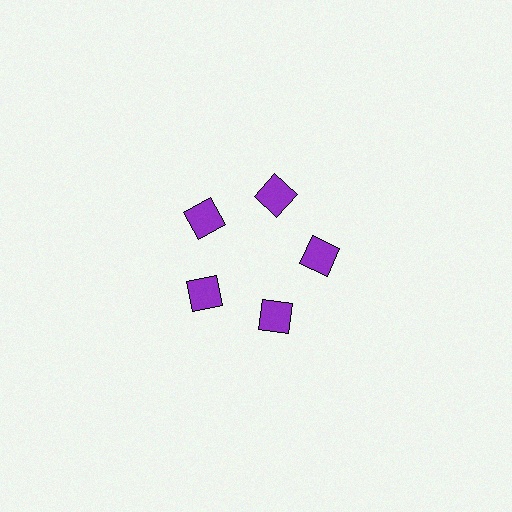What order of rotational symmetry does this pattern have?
This pattern has 5-fold rotational symmetry.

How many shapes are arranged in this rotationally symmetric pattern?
There are 5 shapes, arranged in 5 groups of 1.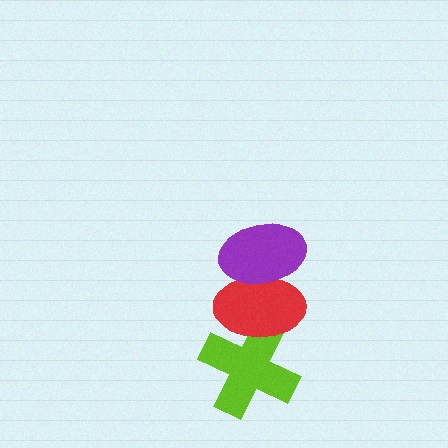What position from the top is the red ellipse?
The red ellipse is 2nd from the top.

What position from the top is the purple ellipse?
The purple ellipse is 1st from the top.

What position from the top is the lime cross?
The lime cross is 3rd from the top.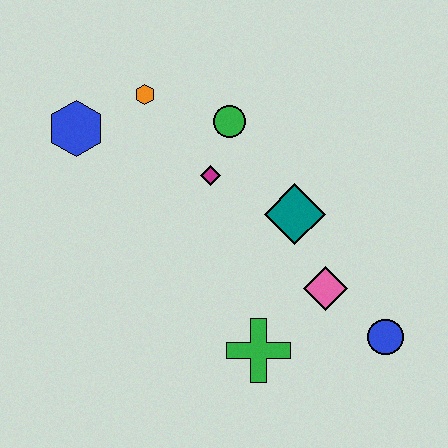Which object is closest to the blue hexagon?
The orange hexagon is closest to the blue hexagon.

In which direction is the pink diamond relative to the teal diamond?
The pink diamond is below the teal diamond.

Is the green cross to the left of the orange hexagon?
No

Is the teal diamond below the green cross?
No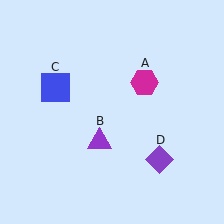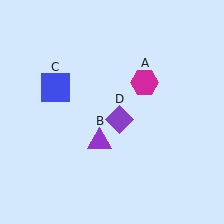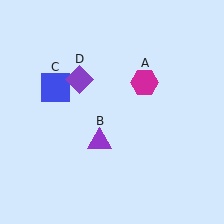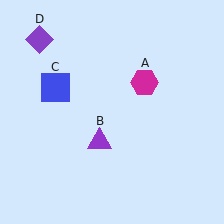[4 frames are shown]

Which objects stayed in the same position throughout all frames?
Magenta hexagon (object A) and purple triangle (object B) and blue square (object C) remained stationary.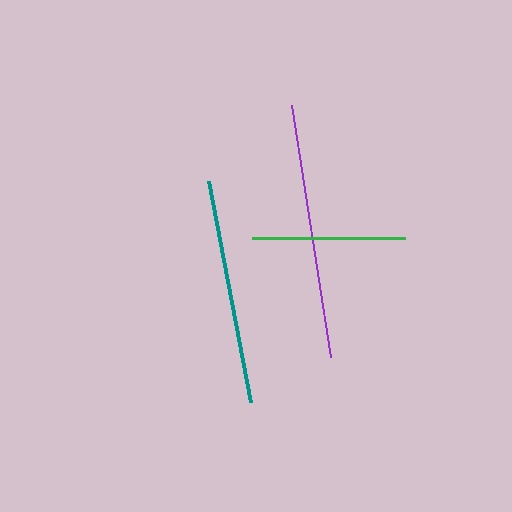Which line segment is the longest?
The purple line is the longest at approximately 256 pixels.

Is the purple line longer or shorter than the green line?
The purple line is longer than the green line.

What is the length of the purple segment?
The purple segment is approximately 256 pixels long.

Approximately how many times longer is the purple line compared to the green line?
The purple line is approximately 1.7 times the length of the green line.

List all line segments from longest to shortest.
From longest to shortest: purple, teal, green.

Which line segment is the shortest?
The green line is the shortest at approximately 153 pixels.